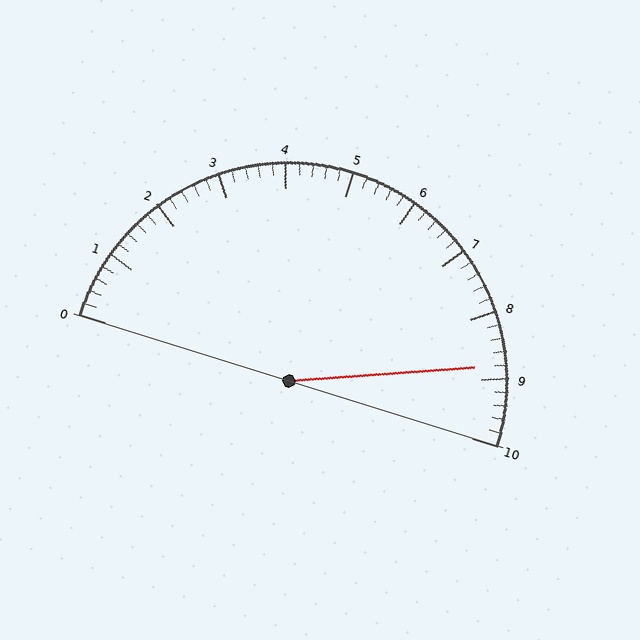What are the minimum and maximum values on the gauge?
The gauge ranges from 0 to 10.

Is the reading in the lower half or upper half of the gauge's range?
The reading is in the upper half of the range (0 to 10).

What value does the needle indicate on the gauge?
The needle indicates approximately 8.8.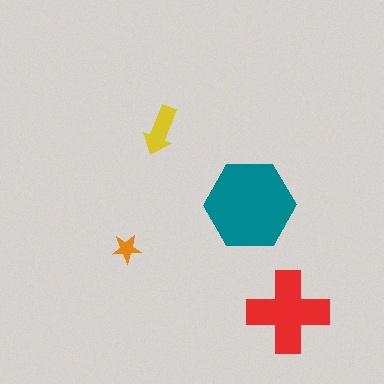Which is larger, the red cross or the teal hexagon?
The teal hexagon.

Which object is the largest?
The teal hexagon.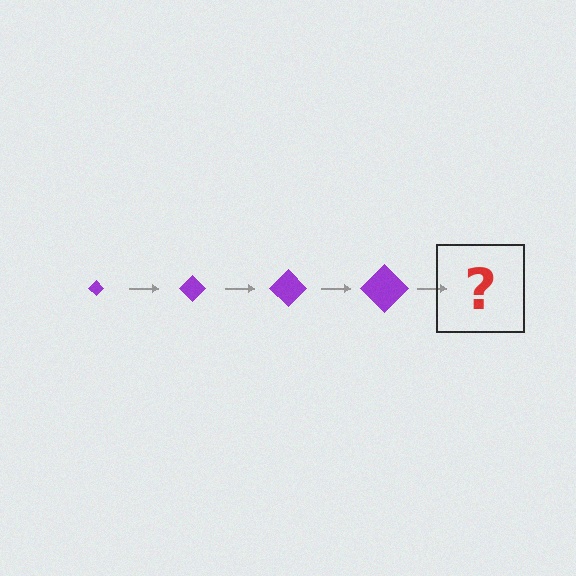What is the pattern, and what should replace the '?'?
The pattern is that the diamond gets progressively larger each step. The '?' should be a purple diamond, larger than the previous one.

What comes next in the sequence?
The next element should be a purple diamond, larger than the previous one.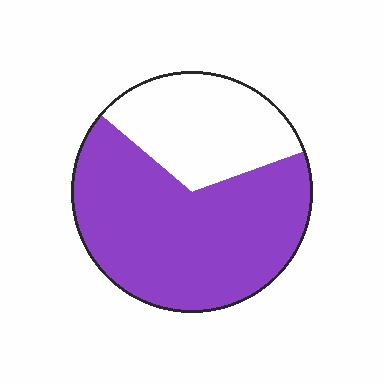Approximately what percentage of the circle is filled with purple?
Approximately 65%.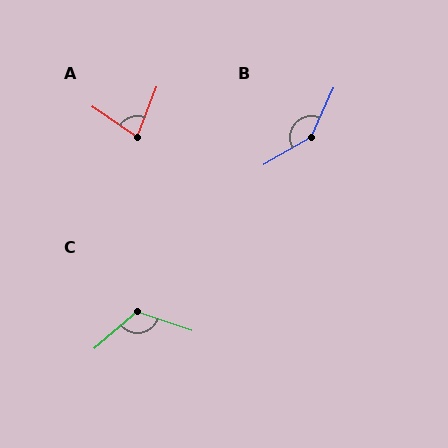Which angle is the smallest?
A, at approximately 77 degrees.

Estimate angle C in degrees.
Approximately 120 degrees.